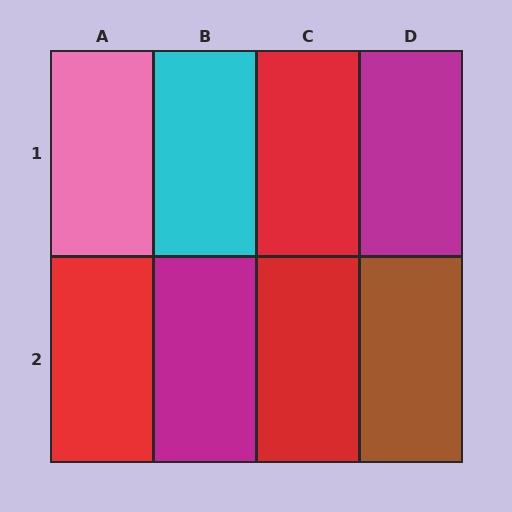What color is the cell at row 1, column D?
Magenta.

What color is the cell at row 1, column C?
Red.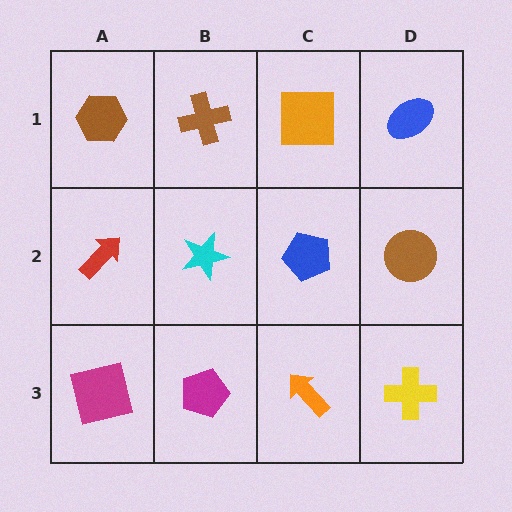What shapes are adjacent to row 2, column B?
A brown cross (row 1, column B), a magenta pentagon (row 3, column B), a red arrow (row 2, column A), a blue pentagon (row 2, column C).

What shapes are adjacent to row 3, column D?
A brown circle (row 2, column D), an orange arrow (row 3, column C).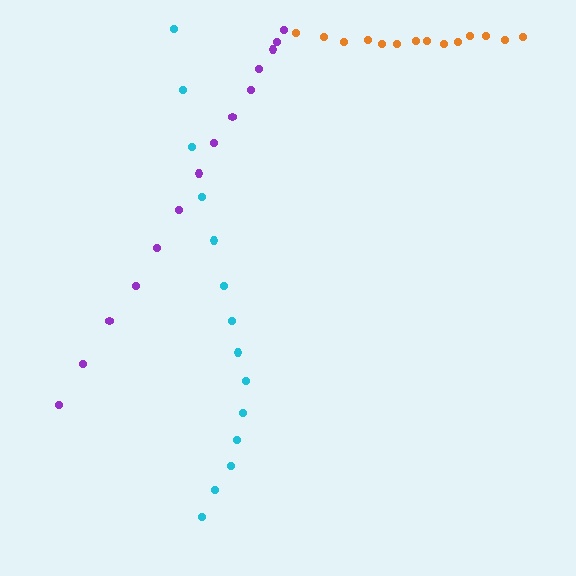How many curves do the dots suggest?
There are 3 distinct paths.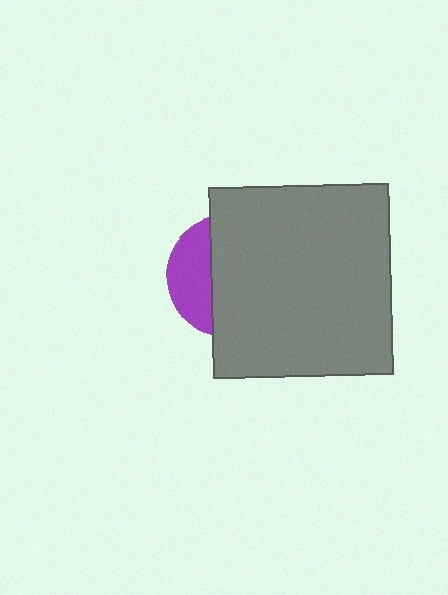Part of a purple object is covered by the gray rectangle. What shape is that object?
It is a circle.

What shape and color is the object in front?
The object in front is a gray rectangle.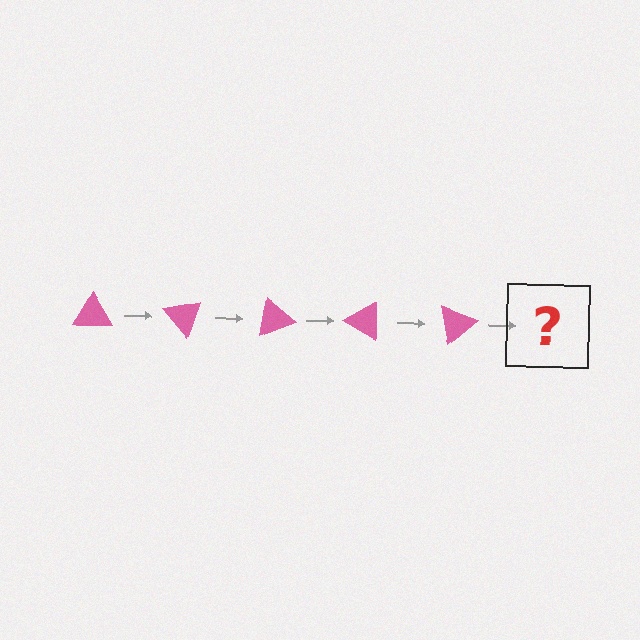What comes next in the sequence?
The next element should be a pink triangle rotated 250 degrees.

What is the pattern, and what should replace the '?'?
The pattern is that the triangle rotates 50 degrees each step. The '?' should be a pink triangle rotated 250 degrees.